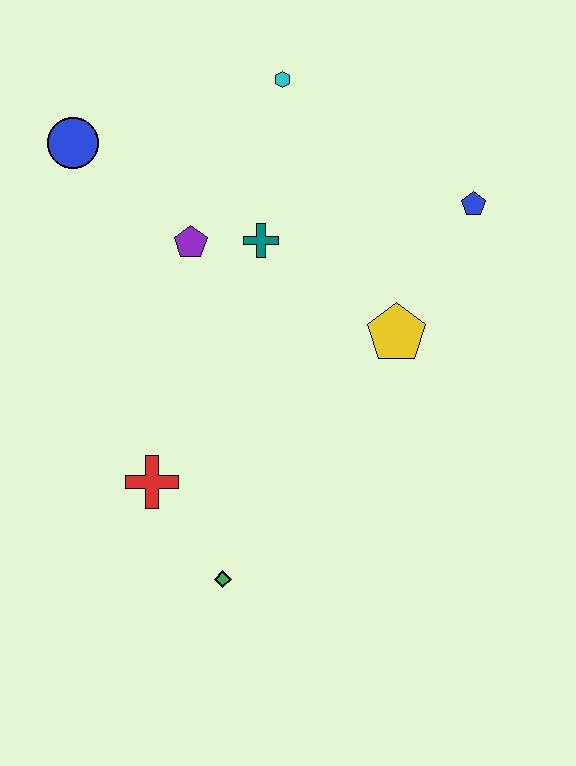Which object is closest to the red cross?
The green diamond is closest to the red cross.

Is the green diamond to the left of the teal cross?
Yes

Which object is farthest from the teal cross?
The green diamond is farthest from the teal cross.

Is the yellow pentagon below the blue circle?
Yes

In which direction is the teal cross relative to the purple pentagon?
The teal cross is to the right of the purple pentagon.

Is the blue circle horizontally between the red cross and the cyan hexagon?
No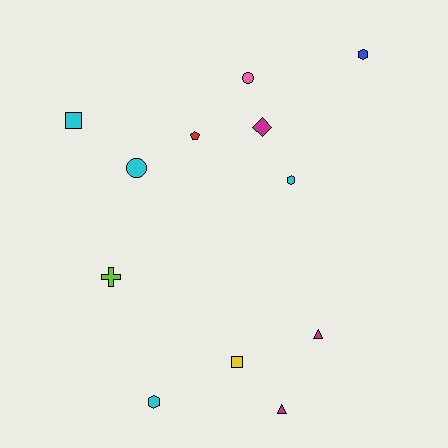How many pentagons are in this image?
There is 1 pentagon.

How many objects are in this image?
There are 12 objects.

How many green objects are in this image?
There are no green objects.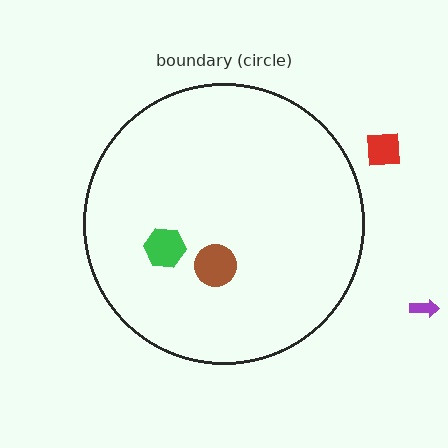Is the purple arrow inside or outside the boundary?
Outside.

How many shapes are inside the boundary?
2 inside, 2 outside.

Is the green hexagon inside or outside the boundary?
Inside.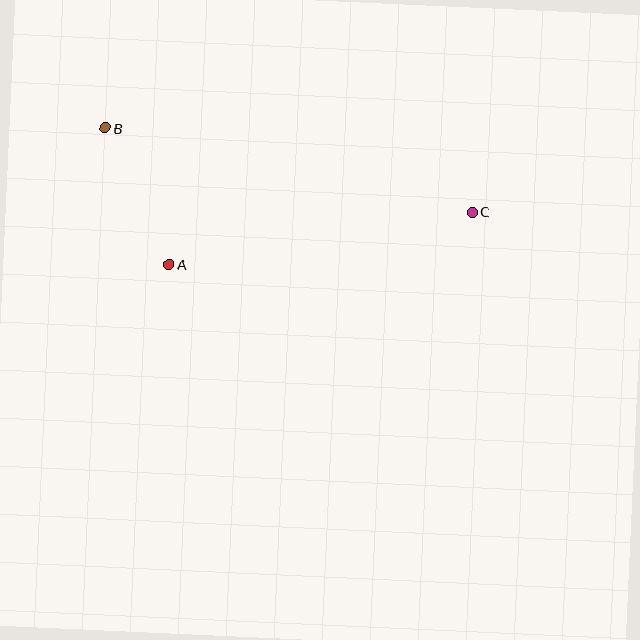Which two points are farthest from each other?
Points B and C are farthest from each other.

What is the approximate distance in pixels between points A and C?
The distance between A and C is approximately 308 pixels.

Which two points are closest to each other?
Points A and B are closest to each other.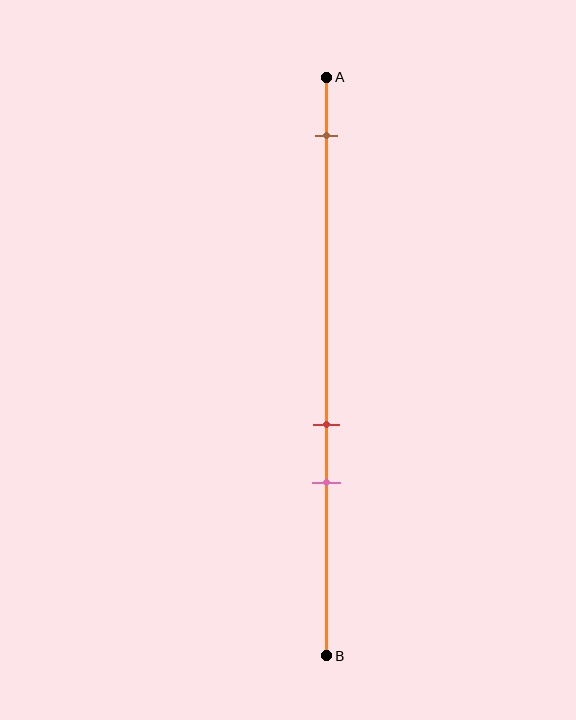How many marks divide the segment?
There are 3 marks dividing the segment.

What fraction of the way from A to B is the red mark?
The red mark is approximately 60% (0.6) of the way from A to B.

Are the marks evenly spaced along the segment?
No, the marks are not evenly spaced.